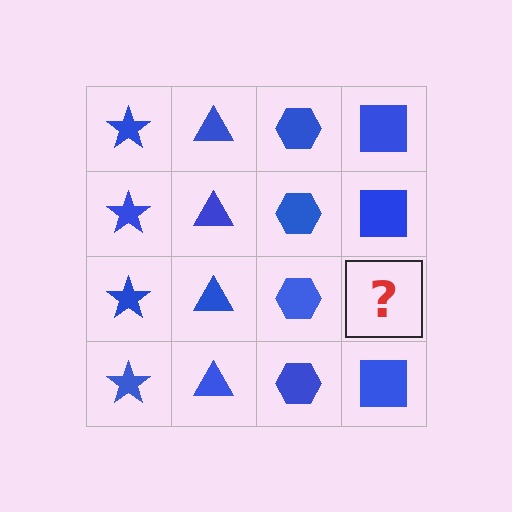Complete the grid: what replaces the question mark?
The question mark should be replaced with a blue square.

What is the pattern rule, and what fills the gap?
The rule is that each column has a consistent shape. The gap should be filled with a blue square.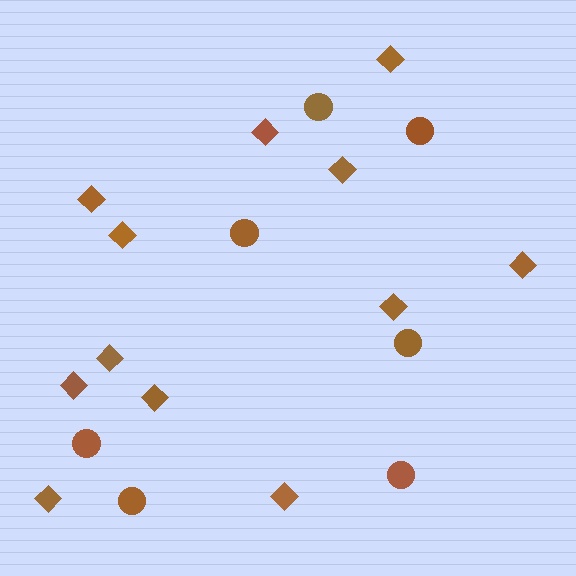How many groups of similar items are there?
There are 2 groups: one group of circles (7) and one group of diamonds (12).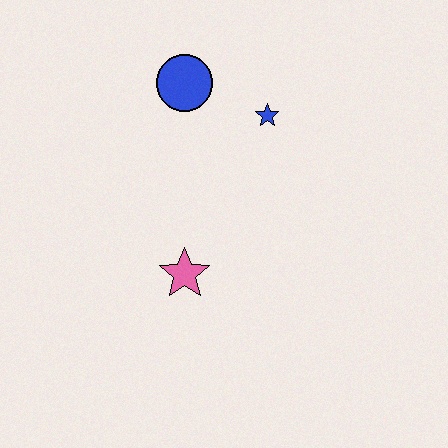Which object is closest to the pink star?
The blue star is closest to the pink star.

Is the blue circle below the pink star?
No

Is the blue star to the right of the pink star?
Yes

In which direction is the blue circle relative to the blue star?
The blue circle is to the left of the blue star.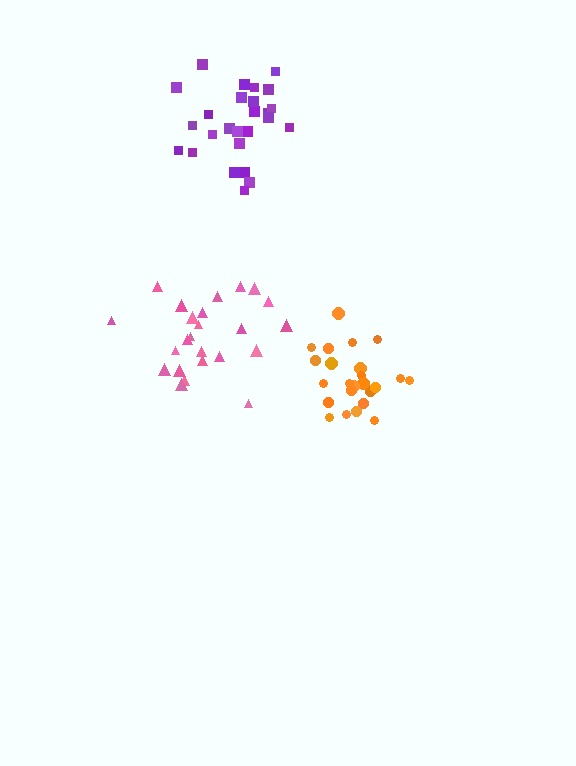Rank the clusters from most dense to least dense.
orange, purple, pink.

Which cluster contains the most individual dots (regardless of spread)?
Purple (26).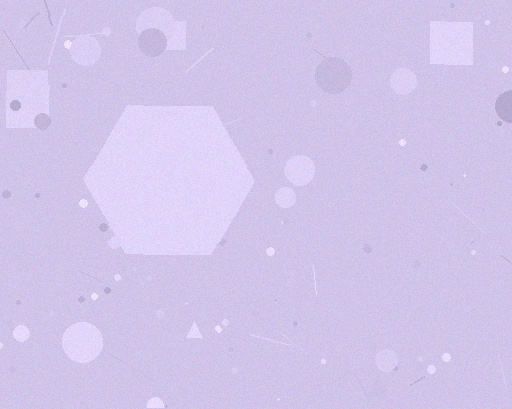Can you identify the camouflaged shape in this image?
The camouflaged shape is a hexagon.